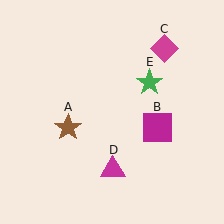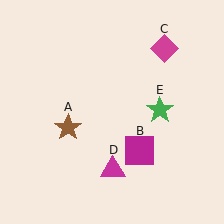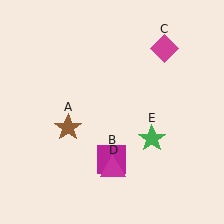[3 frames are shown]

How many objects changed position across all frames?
2 objects changed position: magenta square (object B), green star (object E).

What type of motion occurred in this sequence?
The magenta square (object B), green star (object E) rotated clockwise around the center of the scene.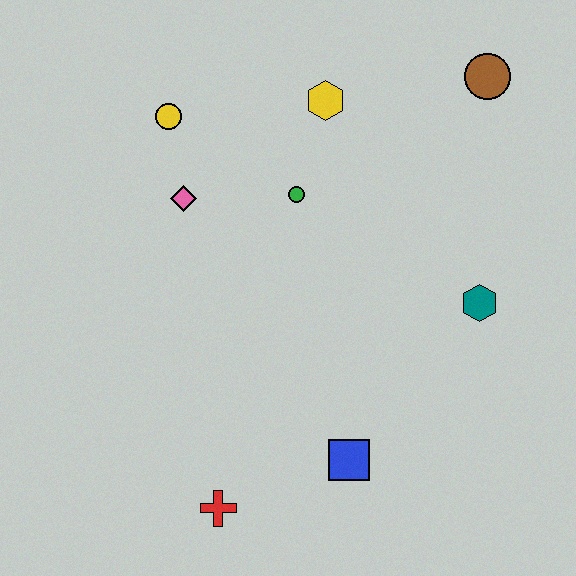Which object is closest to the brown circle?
The yellow hexagon is closest to the brown circle.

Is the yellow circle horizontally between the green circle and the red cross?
No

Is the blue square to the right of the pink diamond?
Yes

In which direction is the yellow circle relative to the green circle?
The yellow circle is to the left of the green circle.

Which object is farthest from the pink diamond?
The brown circle is farthest from the pink diamond.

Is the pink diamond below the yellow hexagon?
Yes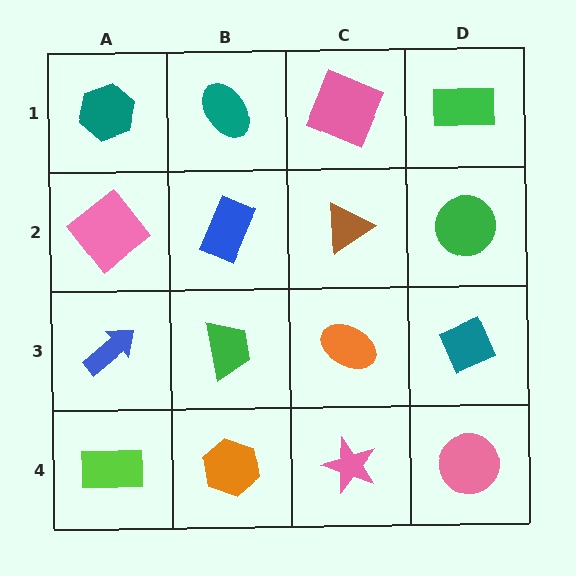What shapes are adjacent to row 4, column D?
A teal diamond (row 3, column D), a pink star (row 4, column C).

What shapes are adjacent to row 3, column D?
A green circle (row 2, column D), a pink circle (row 4, column D), an orange ellipse (row 3, column C).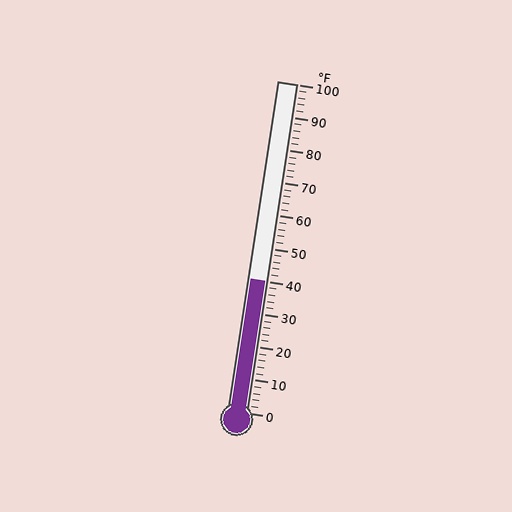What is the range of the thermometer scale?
The thermometer scale ranges from 0°F to 100°F.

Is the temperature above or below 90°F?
The temperature is below 90°F.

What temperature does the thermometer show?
The thermometer shows approximately 40°F.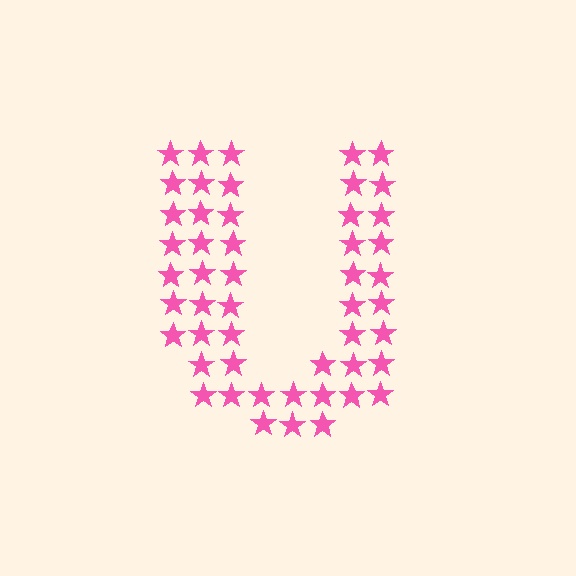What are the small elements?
The small elements are stars.